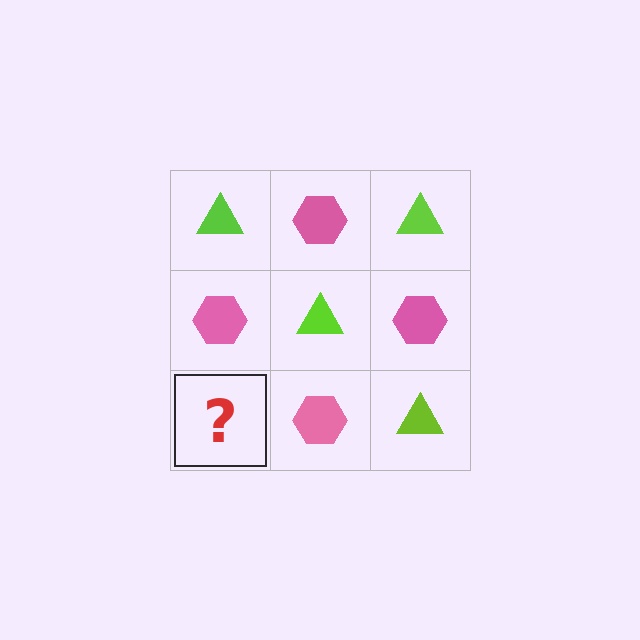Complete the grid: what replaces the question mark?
The question mark should be replaced with a lime triangle.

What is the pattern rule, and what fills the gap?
The rule is that it alternates lime triangle and pink hexagon in a checkerboard pattern. The gap should be filled with a lime triangle.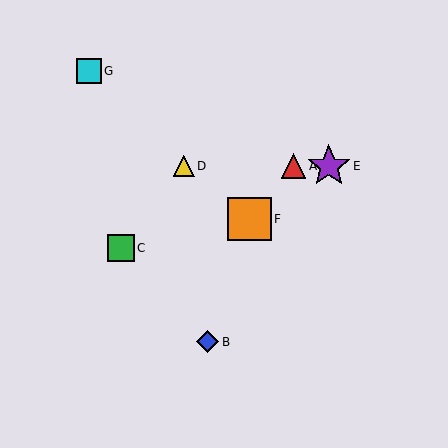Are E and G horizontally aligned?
No, E is at y≈166 and G is at y≈71.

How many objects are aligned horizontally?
3 objects (A, D, E) are aligned horizontally.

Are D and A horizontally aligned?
Yes, both are at y≈166.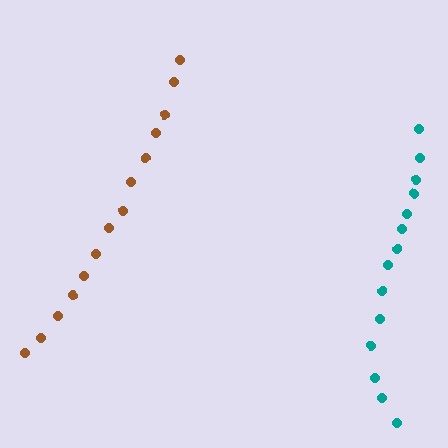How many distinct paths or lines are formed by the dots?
There are 2 distinct paths.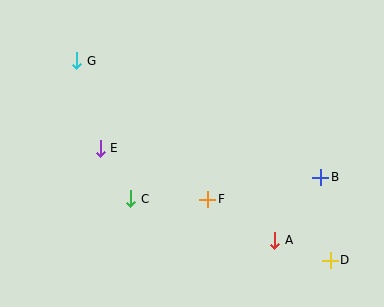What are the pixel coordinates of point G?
Point G is at (77, 61).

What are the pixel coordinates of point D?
Point D is at (330, 260).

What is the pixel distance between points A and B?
The distance between A and B is 78 pixels.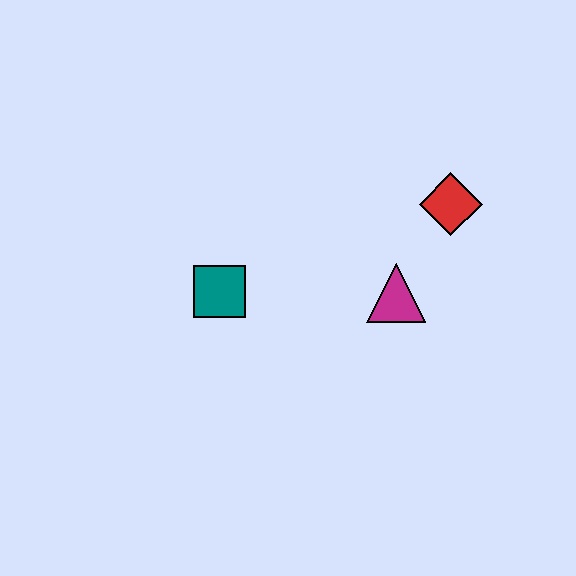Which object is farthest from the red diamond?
The teal square is farthest from the red diamond.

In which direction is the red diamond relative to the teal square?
The red diamond is to the right of the teal square.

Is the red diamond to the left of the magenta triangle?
No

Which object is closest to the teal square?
The magenta triangle is closest to the teal square.